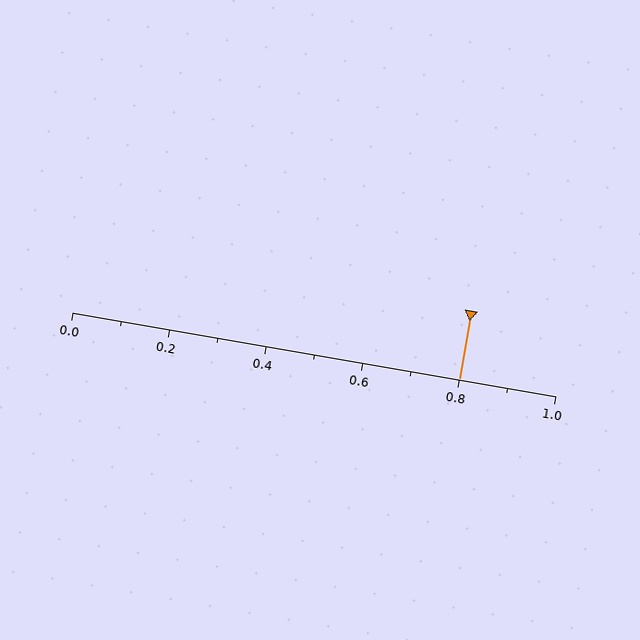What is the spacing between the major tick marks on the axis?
The major ticks are spaced 0.2 apart.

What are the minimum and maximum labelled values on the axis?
The axis runs from 0.0 to 1.0.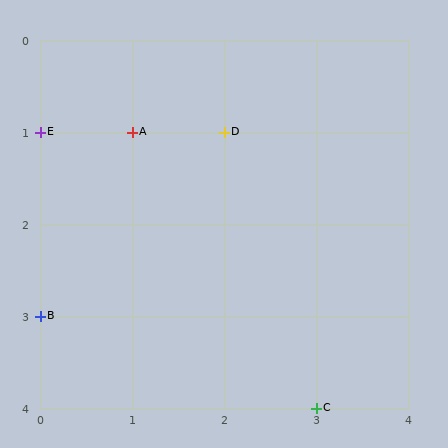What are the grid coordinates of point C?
Point C is at grid coordinates (3, 4).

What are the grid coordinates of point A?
Point A is at grid coordinates (1, 1).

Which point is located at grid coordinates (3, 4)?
Point C is at (3, 4).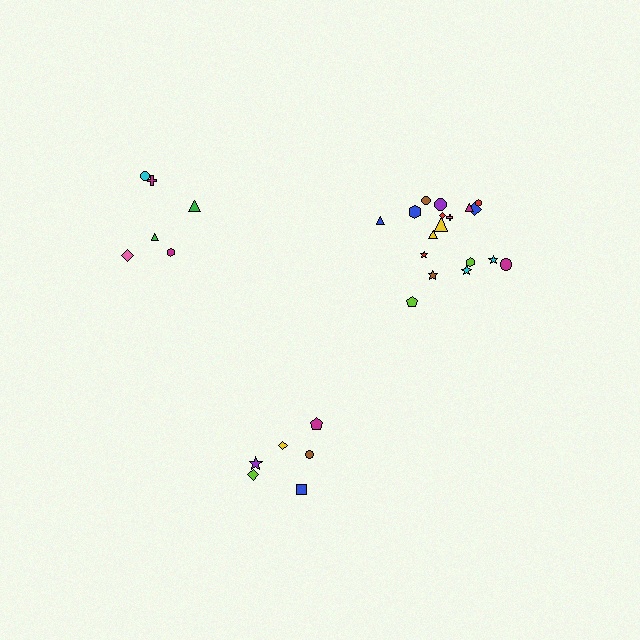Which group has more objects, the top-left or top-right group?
The top-right group.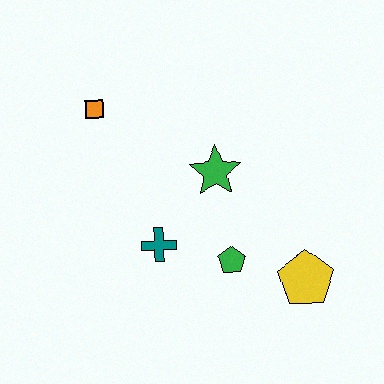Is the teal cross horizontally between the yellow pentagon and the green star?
No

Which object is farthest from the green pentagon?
The orange square is farthest from the green pentagon.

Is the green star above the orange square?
No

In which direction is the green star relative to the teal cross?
The green star is above the teal cross.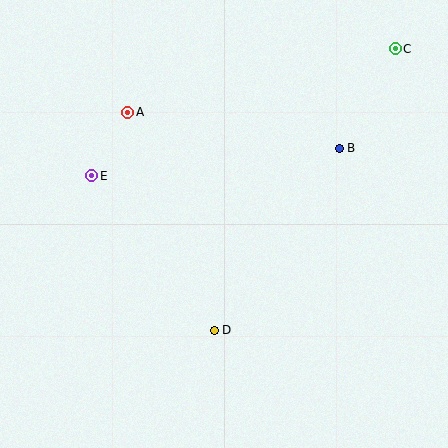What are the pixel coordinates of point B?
Point B is at (339, 148).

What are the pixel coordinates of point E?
Point E is at (92, 176).